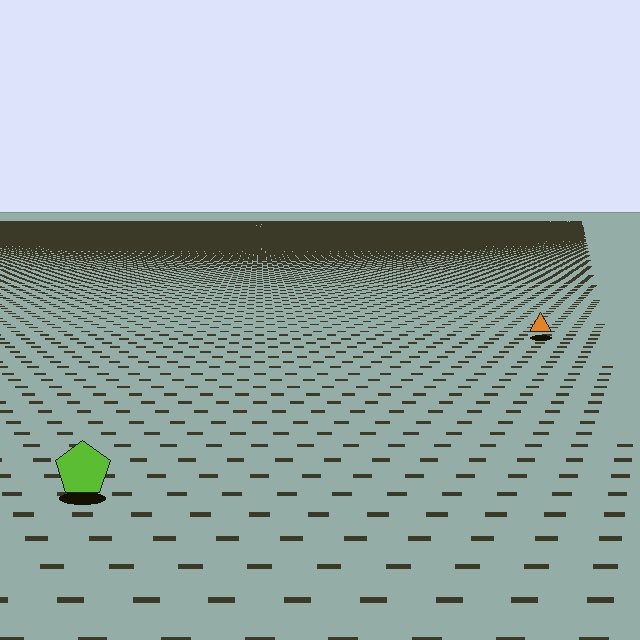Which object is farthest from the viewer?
The orange triangle is farthest from the viewer. It appears smaller and the ground texture around it is denser.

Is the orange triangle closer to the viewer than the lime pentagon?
No. The lime pentagon is closer — you can tell from the texture gradient: the ground texture is coarser near it.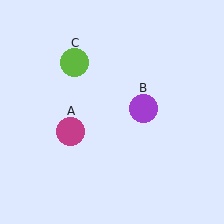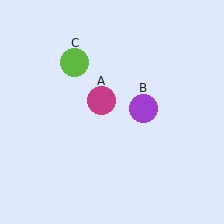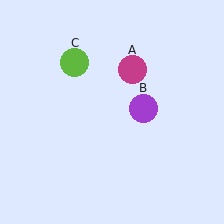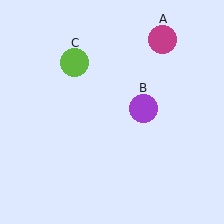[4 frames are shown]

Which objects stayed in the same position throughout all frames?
Purple circle (object B) and lime circle (object C) remained stationary.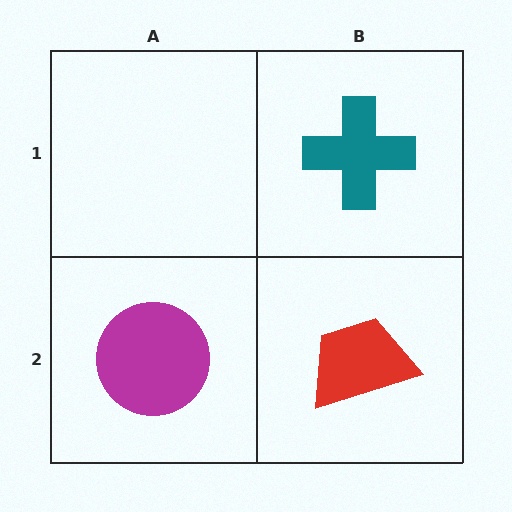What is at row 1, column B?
A teal cross.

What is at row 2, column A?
A magenta circle.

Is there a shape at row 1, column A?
No, that cell is empty.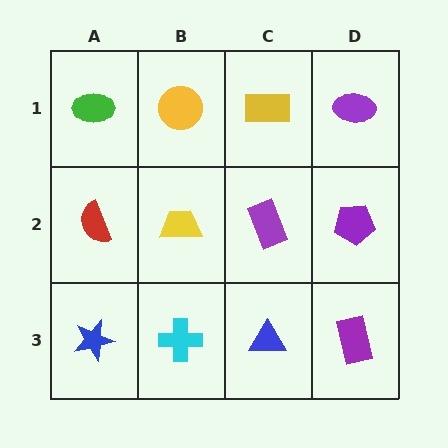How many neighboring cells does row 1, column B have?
3.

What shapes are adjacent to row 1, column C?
A purple rectangle (row 2, column C), a yellow circle (row 1, column B), a purple ellipse (row 1, column D).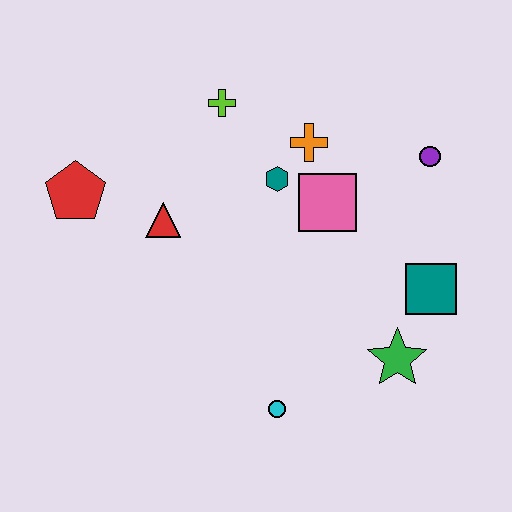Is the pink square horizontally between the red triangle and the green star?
Yes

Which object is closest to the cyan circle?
The green star is closest to the cyan circle.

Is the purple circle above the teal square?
Yes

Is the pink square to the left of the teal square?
Yes